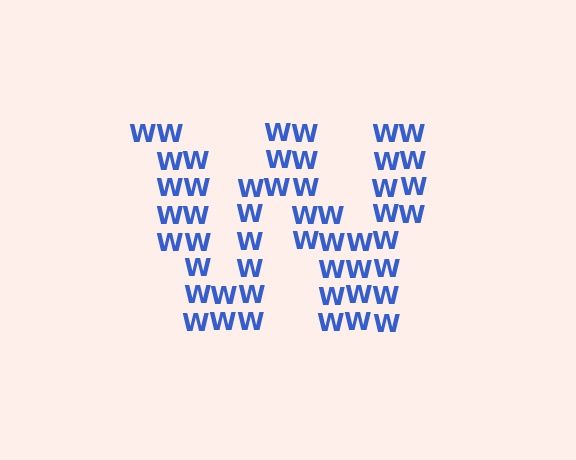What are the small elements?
The small elements are letter W's.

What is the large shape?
The large shape is the letter W.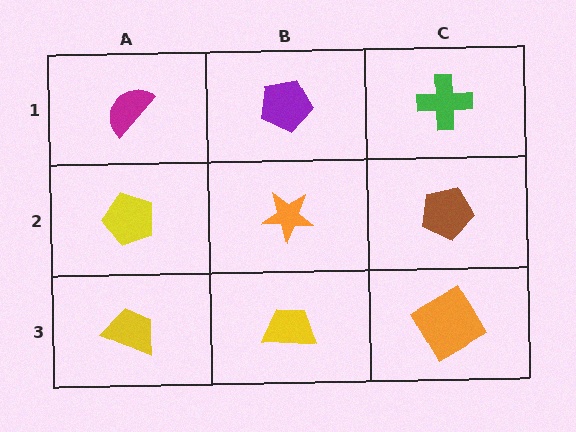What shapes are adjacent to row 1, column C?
A brown pentagon (row 2, column C), a purple pentagon (row 1, column B).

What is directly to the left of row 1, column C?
A purple pentagon.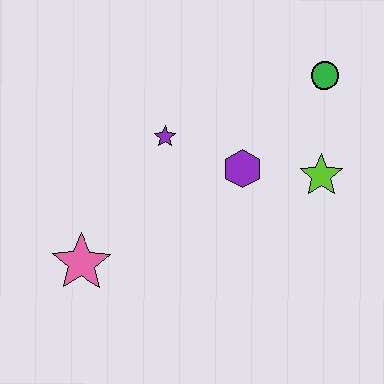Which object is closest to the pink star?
The purple star is closest to the pink star.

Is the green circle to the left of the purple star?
No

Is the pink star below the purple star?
Yes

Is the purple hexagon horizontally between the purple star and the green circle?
Yes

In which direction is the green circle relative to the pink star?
The green circle is to the right of the pink star.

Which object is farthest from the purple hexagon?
The pink star is farthest from the purple hexagon.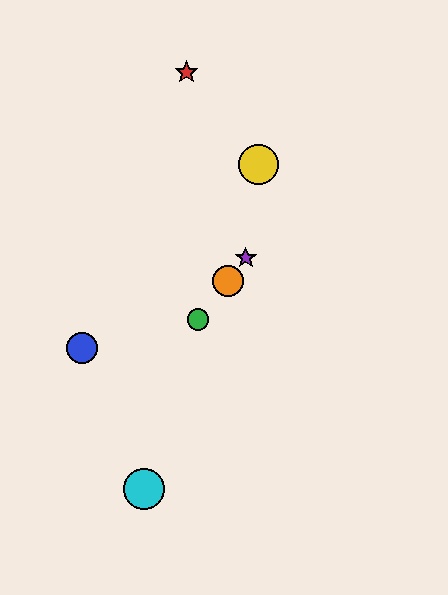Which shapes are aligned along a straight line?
The green circle, the purple star, the orange circle are aligned along a straight line.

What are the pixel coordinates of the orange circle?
The orange circle is at (228, 281).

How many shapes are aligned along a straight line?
3 shapes (the green circle, the purple star, the orange circle) are aligned along a straight line.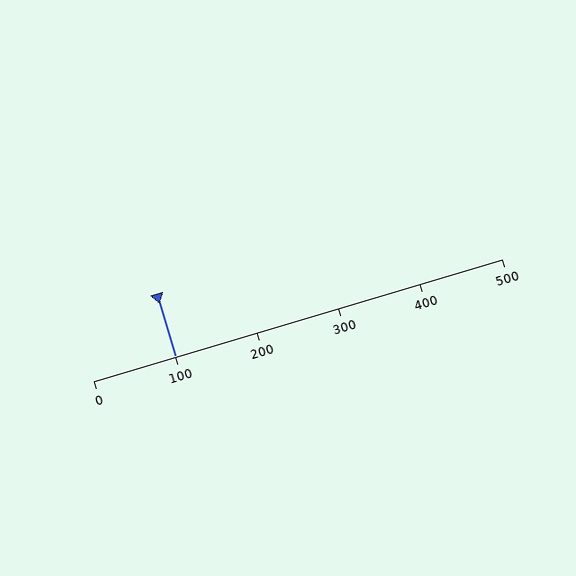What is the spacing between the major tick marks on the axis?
The major ticks are spaced 100 apart.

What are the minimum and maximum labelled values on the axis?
The axis runs from 0 to 500.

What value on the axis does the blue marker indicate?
The marker indicates approximately 100.